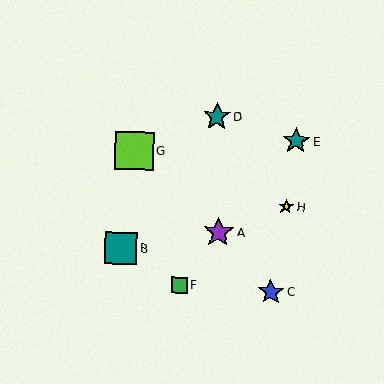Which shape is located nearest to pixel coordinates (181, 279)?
The green square (labeled F) at (179, 285) is nearest to that location.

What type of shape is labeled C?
Shape C is a blue star.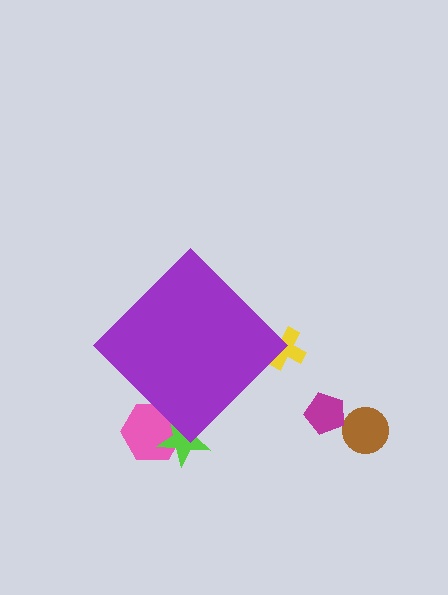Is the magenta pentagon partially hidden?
No, the magenta pentagon is fully visible.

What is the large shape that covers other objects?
A purple diamond.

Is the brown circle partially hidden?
No, the brown circle is fully visible.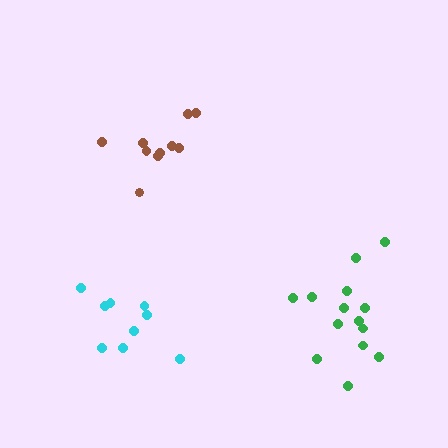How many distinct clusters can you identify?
There are 3 distinct clusters.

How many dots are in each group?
Group 1: 14 dots, Group 2: 10 dots, Group 3: 9 dots (33 total).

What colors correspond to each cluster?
The clusters are colored: green, brown, cyan.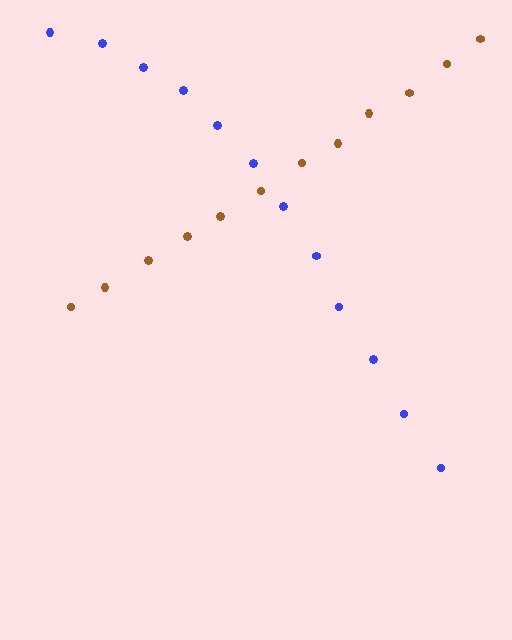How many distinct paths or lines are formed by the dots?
There are 2 distinct paths.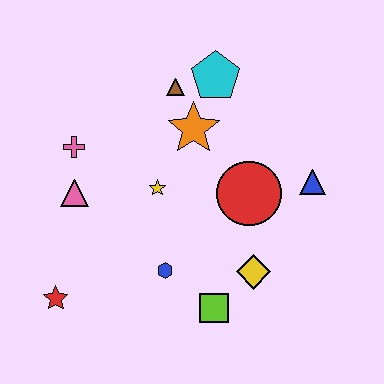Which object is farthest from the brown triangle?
The red star is farthest from the brown triangle.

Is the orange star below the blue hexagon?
No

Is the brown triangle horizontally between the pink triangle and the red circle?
Yes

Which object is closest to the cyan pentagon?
The brown triangle is closest to the cyan pentagon.